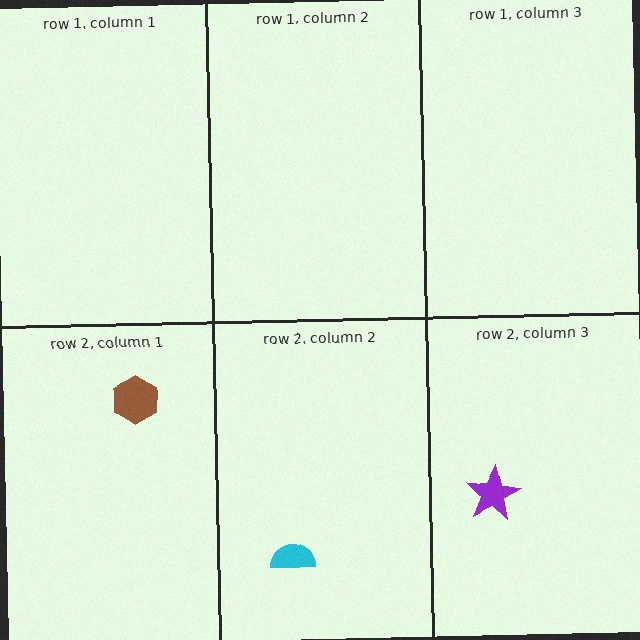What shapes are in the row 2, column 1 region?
The brown hexagon.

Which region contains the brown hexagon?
The row 2, column 1 region.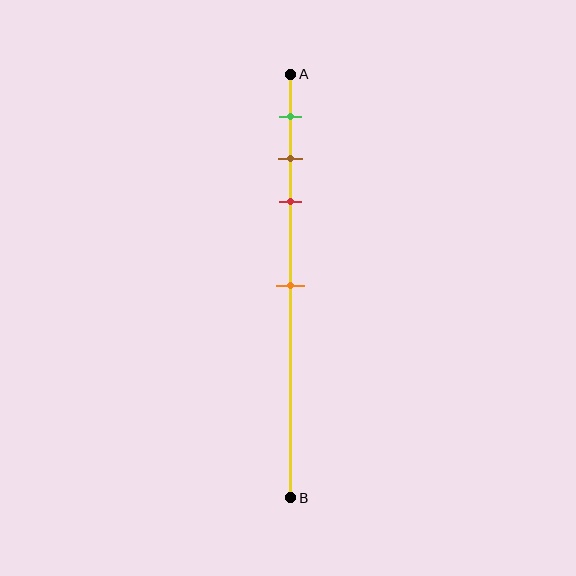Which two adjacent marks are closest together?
The brown and red marks are the closest adjacent pair.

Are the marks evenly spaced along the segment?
No, the marks are not evenly spaced.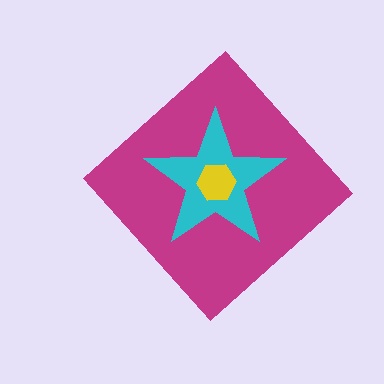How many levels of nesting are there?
3.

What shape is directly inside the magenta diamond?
The cyan star.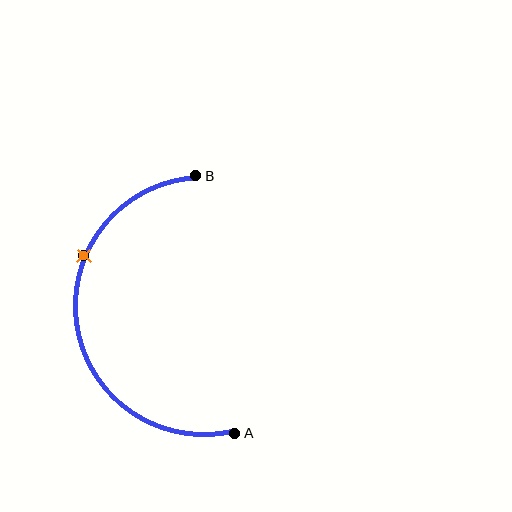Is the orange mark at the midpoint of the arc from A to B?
No. The orange mark lies on the arc but is closer to endpoint B. The arc midpoint would be at the point on the curve equidistant along the arc from both A and B.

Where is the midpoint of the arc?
The arc midpoint is the point on the curve farthest from the straight line joining A and B. It sits to the left of that line.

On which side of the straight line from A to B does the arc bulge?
The arc bulges to the left of the straight line connecting A and B.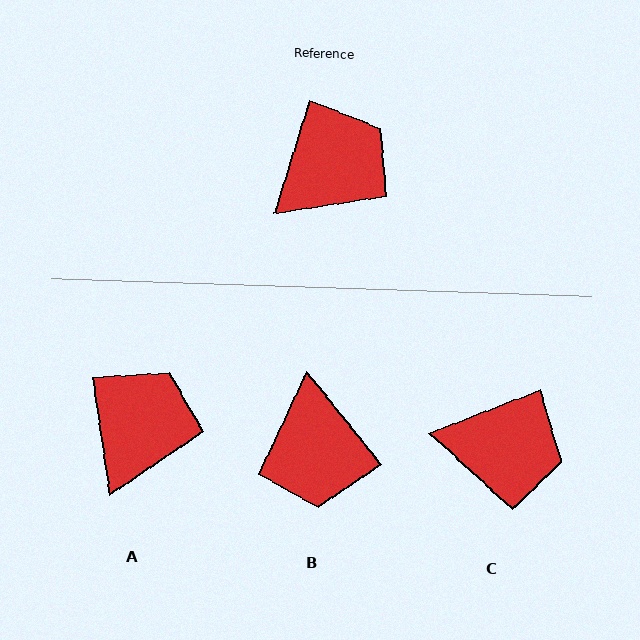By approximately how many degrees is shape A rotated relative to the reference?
Approximately 26 degrees counter-clockwise.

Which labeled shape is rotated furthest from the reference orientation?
B, about 124 degrees away.